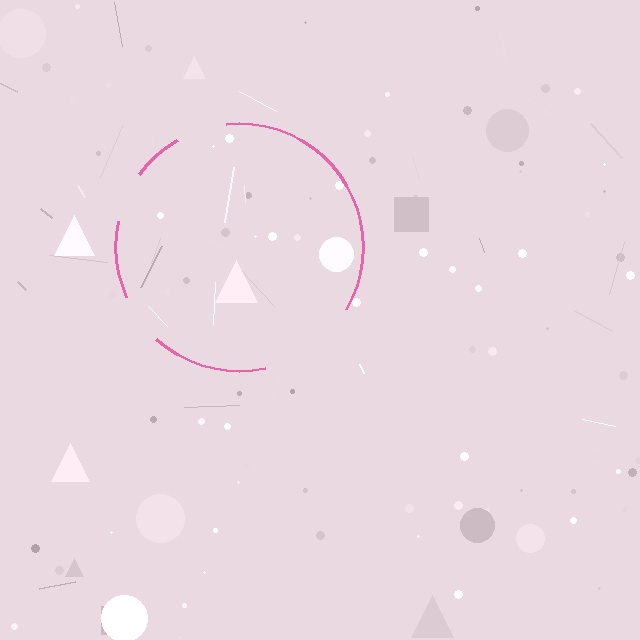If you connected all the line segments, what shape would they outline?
They would outline a circle.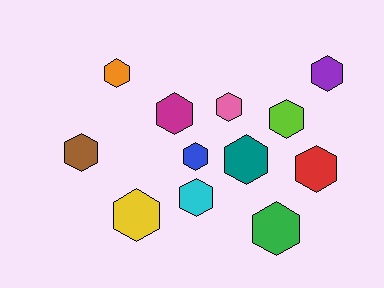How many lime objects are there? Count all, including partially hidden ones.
There is 1 lime object.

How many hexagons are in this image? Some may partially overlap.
There are 12 hexagons.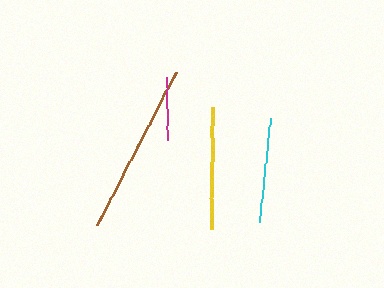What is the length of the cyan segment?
The cyan segment is approximately 104 pixels long.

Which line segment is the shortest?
The magenta line is the shortest at approximately 63 pixels.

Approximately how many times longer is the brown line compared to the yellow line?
The brown line is approximately 1.4 times the length of the yellow line.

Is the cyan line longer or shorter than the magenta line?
The cyan line is longer than the magenta line.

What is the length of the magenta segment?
The magenta segment is approximately 63 pixels long.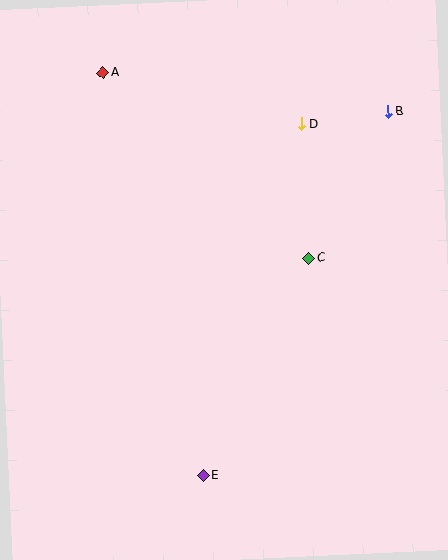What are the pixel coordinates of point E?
Point E is at (203, 475).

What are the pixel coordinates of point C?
Point C is at (309, 258).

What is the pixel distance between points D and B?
The distance between D and B is 87 pixels.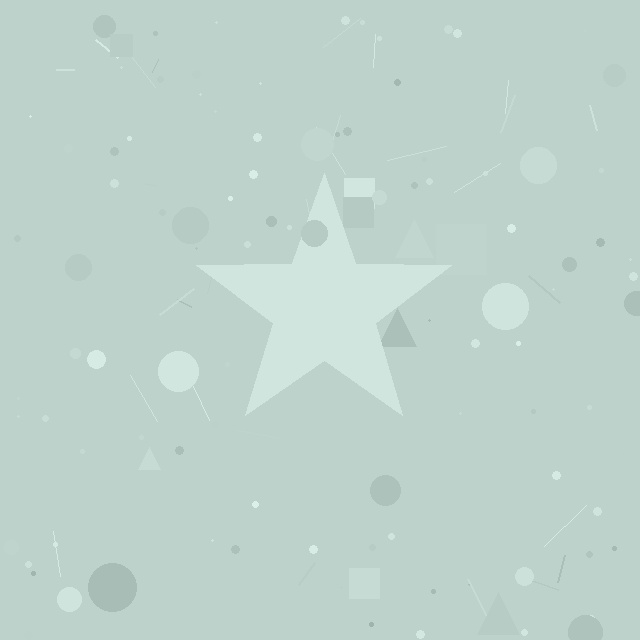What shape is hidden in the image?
A star is hidden in the image.